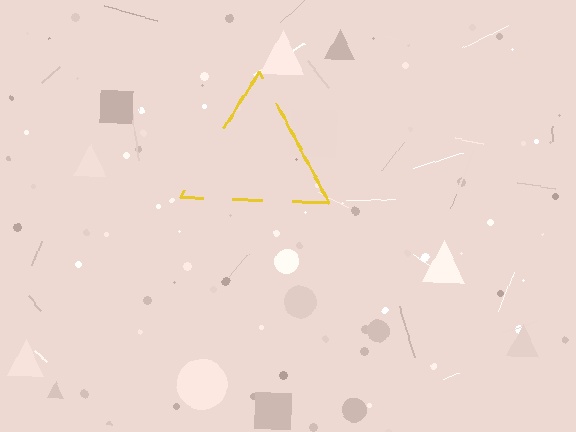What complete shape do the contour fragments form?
The contour fragments form a triangle.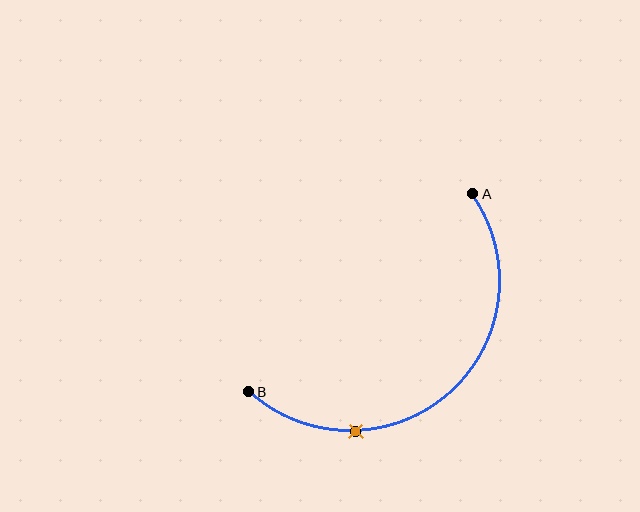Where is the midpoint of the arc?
The arc midpoint is the point on the curve farthest from the straight line joining A and B. It sits below and to the right of that line.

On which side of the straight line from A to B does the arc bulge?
The arc bulges below and to the right of the straight line connecting A and B.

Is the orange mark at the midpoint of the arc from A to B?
No. The orange mark lies on the arc but is closer to endpoint B. The arc midpoint would be at the point on the curve equidistant along the arc from both A and B.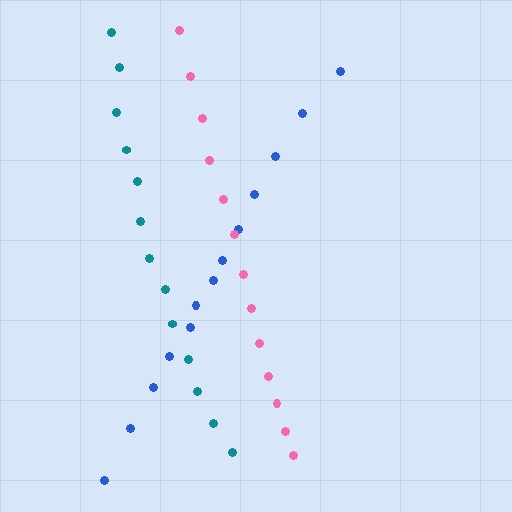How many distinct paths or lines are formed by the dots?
There are 3 distinct paths.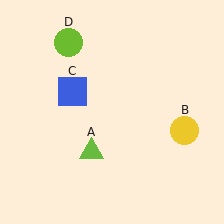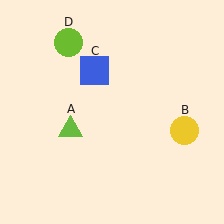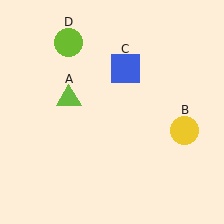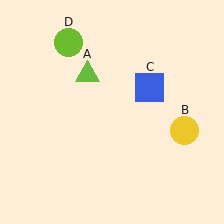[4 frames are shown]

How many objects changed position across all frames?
2 objects changed position: lime triangle (object A), blue square (object C).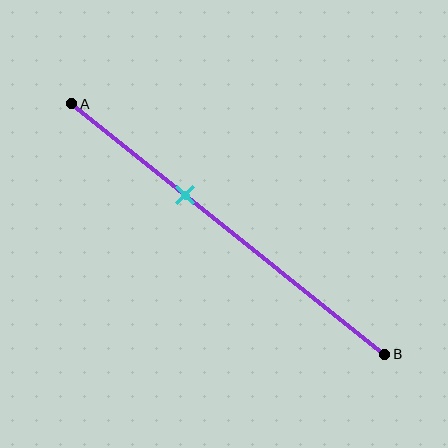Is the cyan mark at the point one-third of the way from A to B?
No, the mark is at about 35% from A, not at the 33% one-third point.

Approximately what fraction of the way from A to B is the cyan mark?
The cyan mark is approximately 35% of the way from A to B.